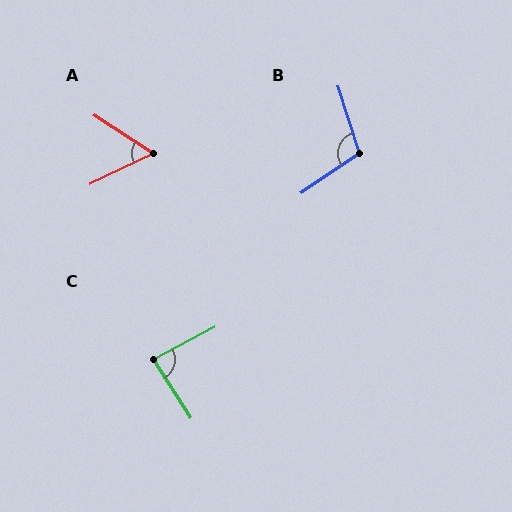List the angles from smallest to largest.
A (59°), C (85°), B (106°).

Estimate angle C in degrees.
Approximately 85 degrees.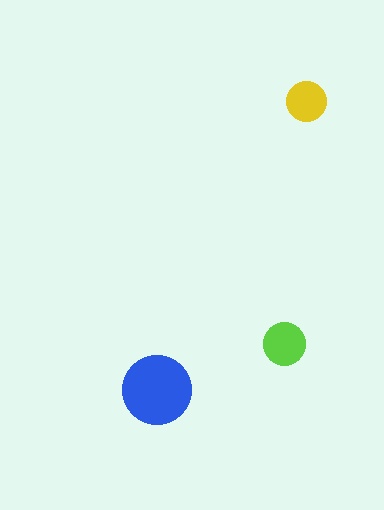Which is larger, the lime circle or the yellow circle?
The lime one.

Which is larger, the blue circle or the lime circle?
The blue one.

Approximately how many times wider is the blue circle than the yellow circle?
About 1.5 times wider.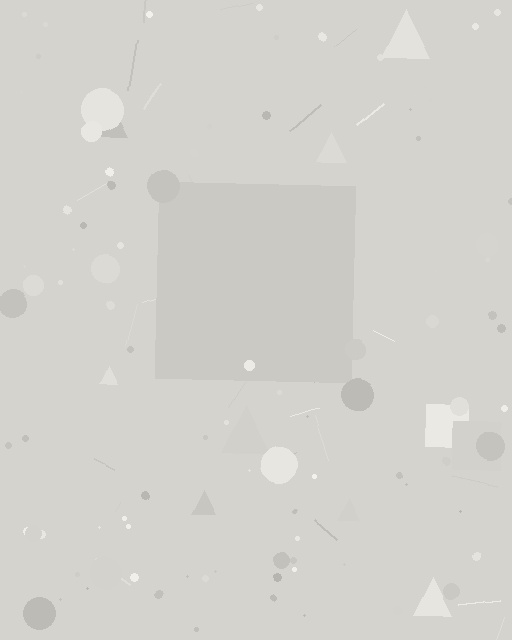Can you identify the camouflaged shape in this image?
The camouflaged shape is a square.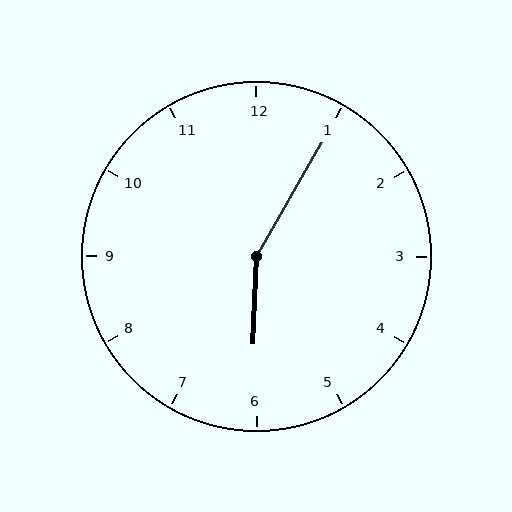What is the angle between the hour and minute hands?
Approximately 152 degrees.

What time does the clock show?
6:05.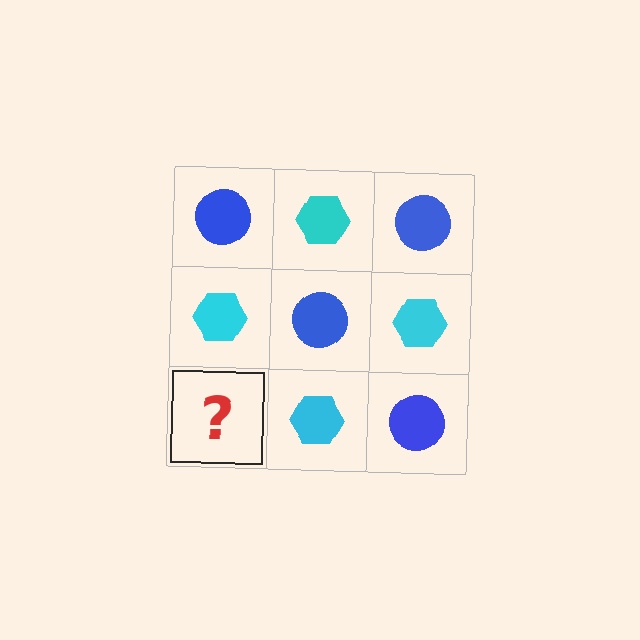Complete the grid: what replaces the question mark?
The question mark should be replaced with a blue circle.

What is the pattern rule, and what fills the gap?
The rule is that it alternates blue circle and cyan hexagon in a checkerboard pattern. The gap should be filled with a blue circle.